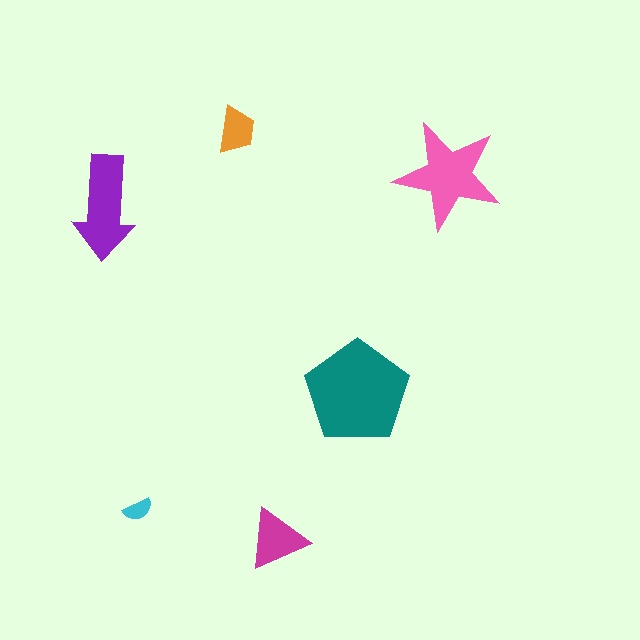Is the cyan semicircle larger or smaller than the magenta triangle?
Smaller.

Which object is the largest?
The teal pentagon.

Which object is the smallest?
The cyan semicircle.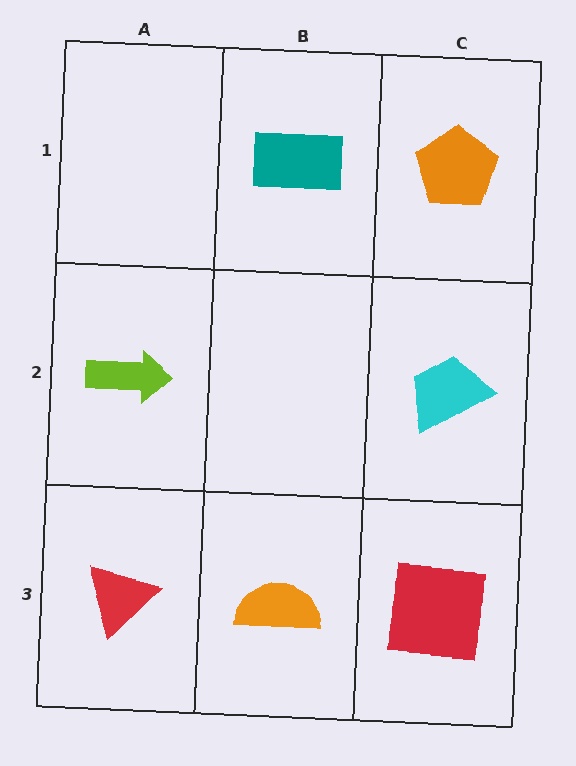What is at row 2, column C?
A cyan trapezoid.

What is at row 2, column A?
A lime arrow.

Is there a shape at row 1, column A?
No, that cell is empty.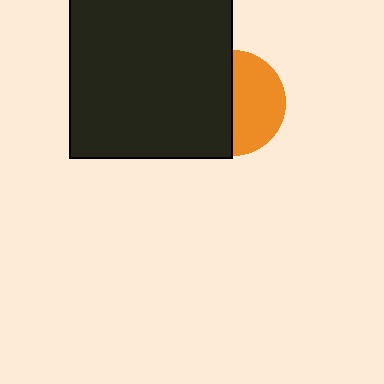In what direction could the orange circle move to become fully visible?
The orange circle could move right. That would shift it out from behind the black square entirely.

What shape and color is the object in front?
The object in front is a black square.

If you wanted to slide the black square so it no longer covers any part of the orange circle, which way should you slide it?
Slide it left — that is the most direct way to separate the two shapes.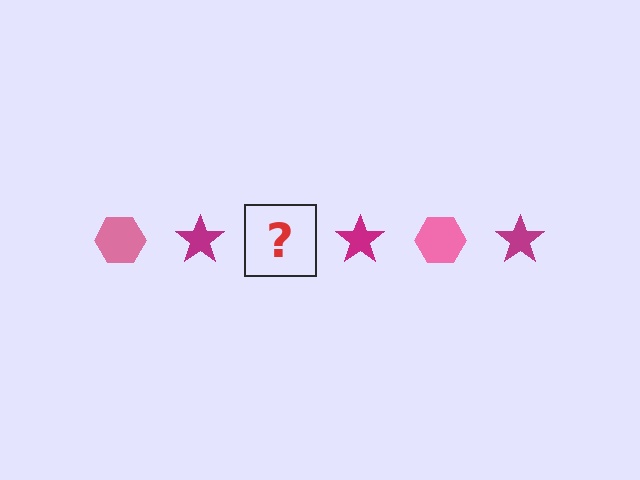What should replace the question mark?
The question mark should be replaced with a pink hexagon.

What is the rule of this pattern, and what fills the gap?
The rule is that the pattern alternates between pink hexagon and magenta star. The gap should be filled with a pink hexagon.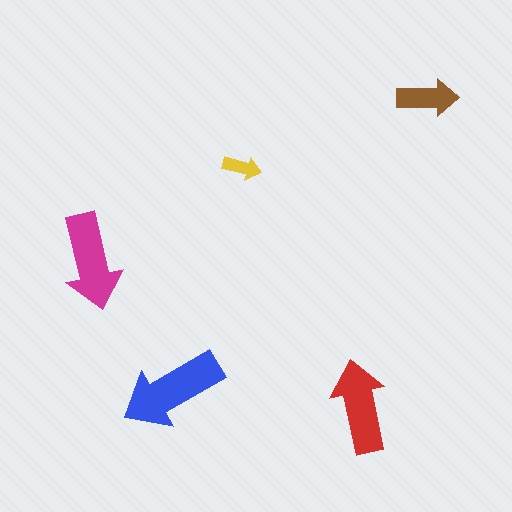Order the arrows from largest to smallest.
the blue one, the magenta one, the red one, the brown one, the yellow one.